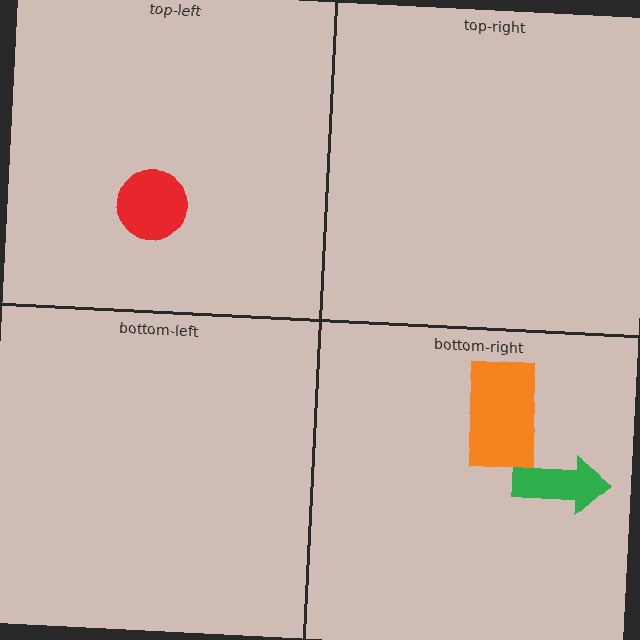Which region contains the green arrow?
The bottom-right region.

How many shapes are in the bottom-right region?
2.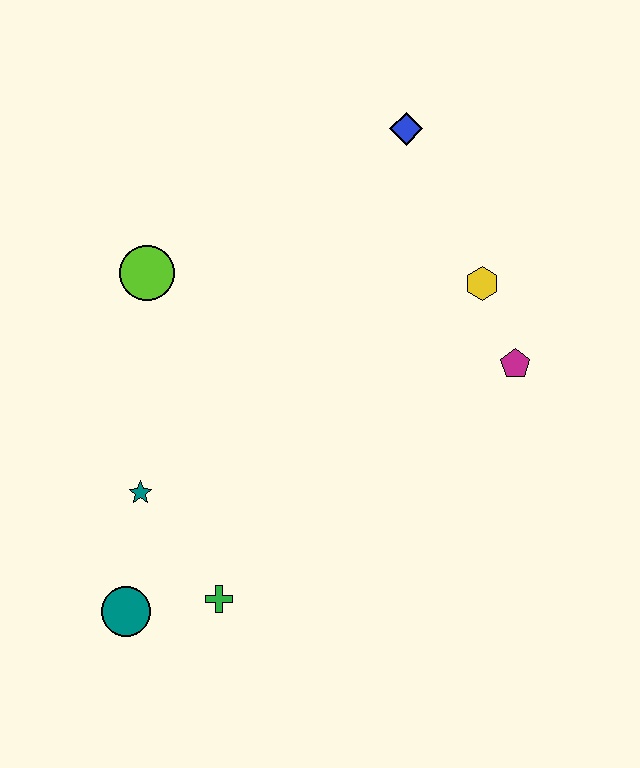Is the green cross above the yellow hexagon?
No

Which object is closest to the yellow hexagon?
The magenta pentagon is closest to the yellow hexagon.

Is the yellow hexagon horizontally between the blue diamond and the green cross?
No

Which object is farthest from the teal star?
The blue diamond is farthest from the teal star.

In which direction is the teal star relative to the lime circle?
The teal star is below the lime circle.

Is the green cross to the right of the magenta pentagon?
No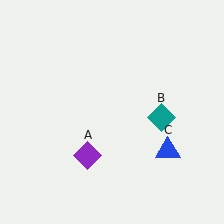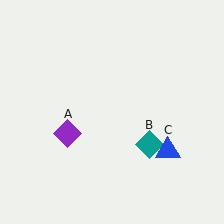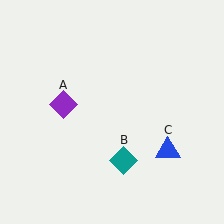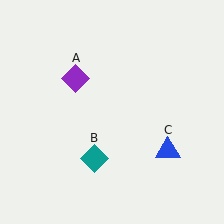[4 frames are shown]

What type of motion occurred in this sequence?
The purple diamond (object A), teal diamond (object B) rotated clockwise around the center of the scene.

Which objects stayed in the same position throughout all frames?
Blue triangle (object C) remained stationary.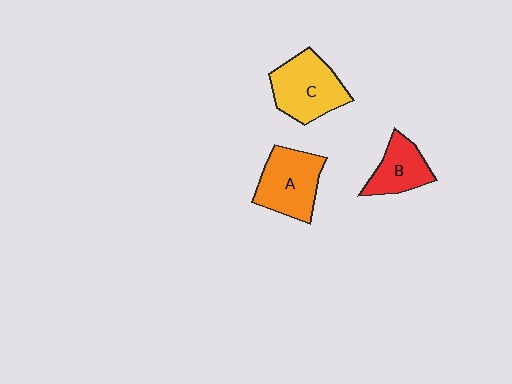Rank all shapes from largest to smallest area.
From largest to smallest: C (yellow), A (orange), B (red).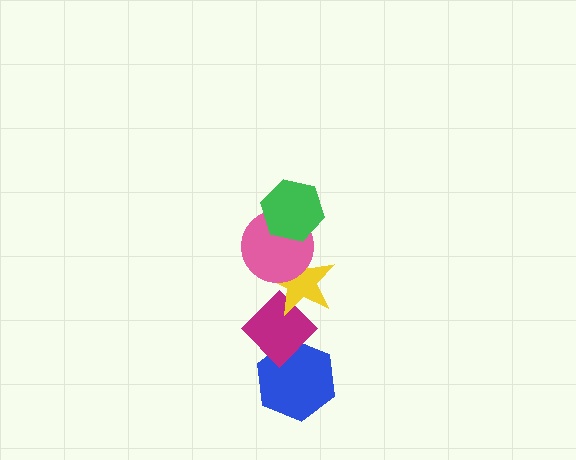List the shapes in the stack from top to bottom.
From top to bottom: the green hexagon, the pink circle, the yellow star, the magenta diamond, the blue hexagon.